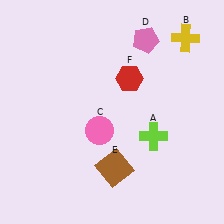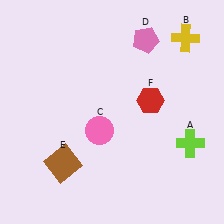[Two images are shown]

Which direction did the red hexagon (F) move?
The red hexagon (F) moved down.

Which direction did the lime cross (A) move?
The lime cross (A) moved right.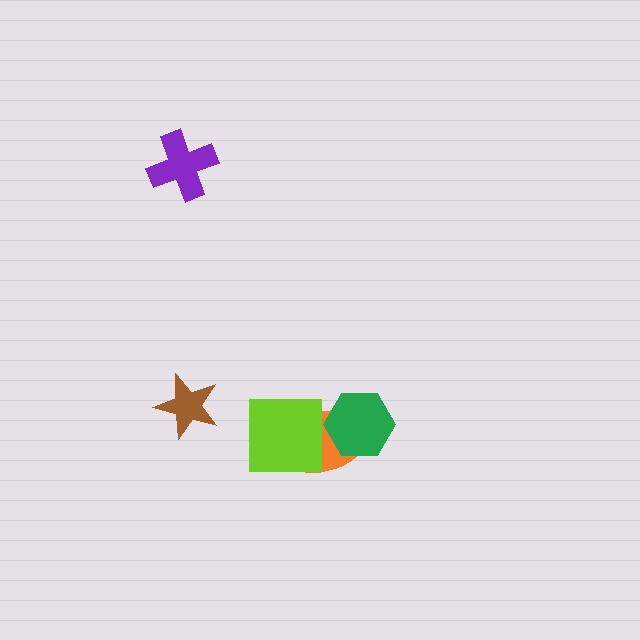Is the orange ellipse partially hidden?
Yes, it is partially covered by another shape.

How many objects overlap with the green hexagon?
1 object overlaps with the green hexagon.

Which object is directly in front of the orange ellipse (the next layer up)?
The green hexagon is directly in front of the orange ellipse.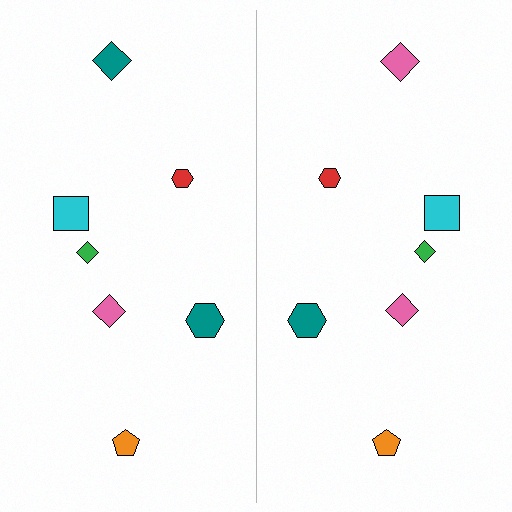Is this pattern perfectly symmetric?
No, the pattern is not perfectly symmetric. The pink diamond on the right side breaks the symmetry — its mirror counterpart is teal.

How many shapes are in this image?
There are 14 shapes in this image.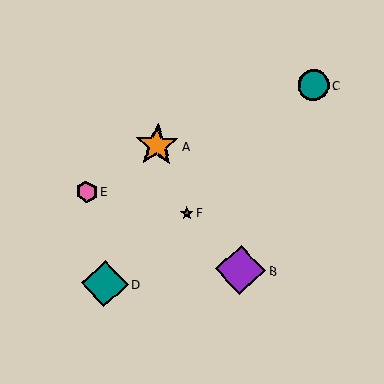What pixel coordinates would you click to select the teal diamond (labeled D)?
Click at (105, 284) to select the teal diamond D.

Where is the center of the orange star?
The center of the orange star is at (157, 145).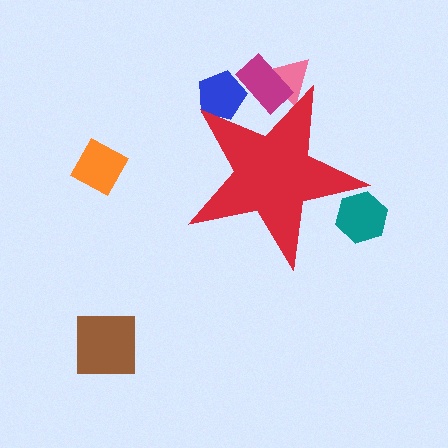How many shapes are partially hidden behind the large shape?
4 shapes are partially hidden.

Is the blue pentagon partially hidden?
Yes, the blue pentagon is partially hidden behind the red star.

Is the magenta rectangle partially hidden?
Yes, the magenta rectangle is partially hidden behind the red star.